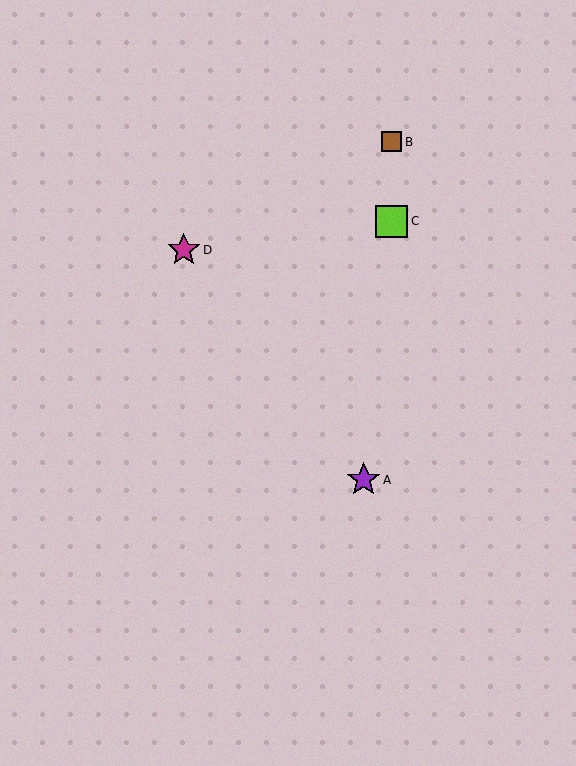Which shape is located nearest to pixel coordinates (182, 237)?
The magenta star (labeled D) at (184, 250) is nearest to that location.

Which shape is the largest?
The purple star (labeled A) is the largest.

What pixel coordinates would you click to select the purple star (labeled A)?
Click at (364, 480) to select the purple star A.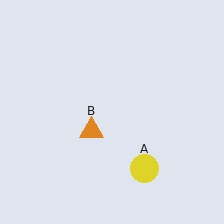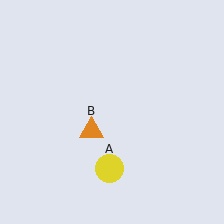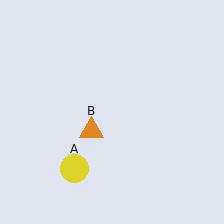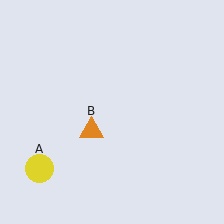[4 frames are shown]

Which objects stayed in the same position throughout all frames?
Orange triangle (object B) remained stationary.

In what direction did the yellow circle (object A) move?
The yellow circle (object A) moved left.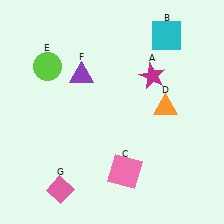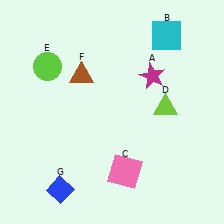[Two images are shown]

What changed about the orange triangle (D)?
In Image 1, D is orange. In Image 2, it changed to lime.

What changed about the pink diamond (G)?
In Image 1, G is pink. In Image 2, it changed to blue.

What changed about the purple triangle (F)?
In Image 1, F is purple. In Image 2, it changed to brown.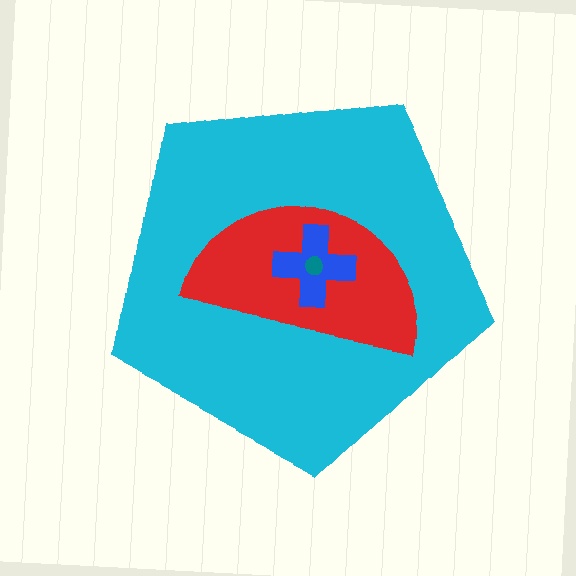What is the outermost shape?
The cyan pentagon.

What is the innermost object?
The teal circle.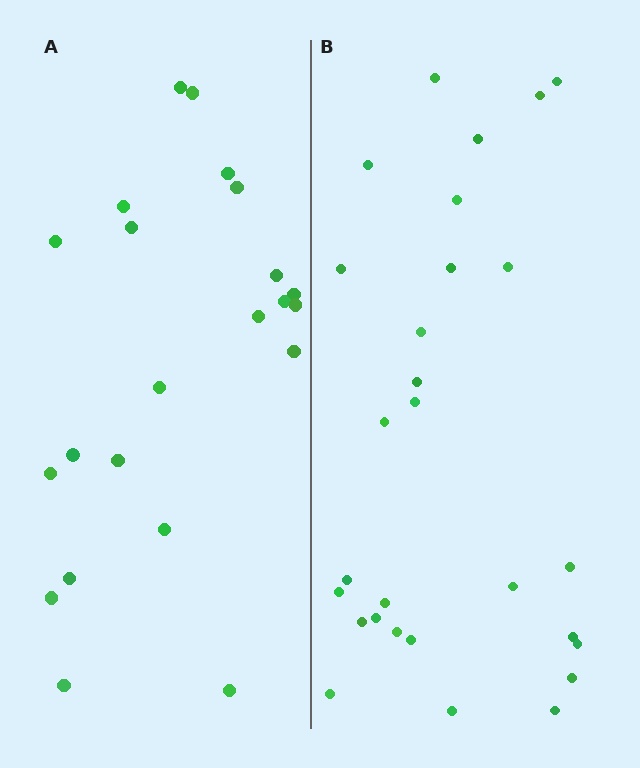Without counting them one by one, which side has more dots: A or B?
Region B (the right region) has more dots.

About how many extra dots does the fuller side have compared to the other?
Region B has about 6 more dots than region A.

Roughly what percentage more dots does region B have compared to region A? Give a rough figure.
About 25% more.